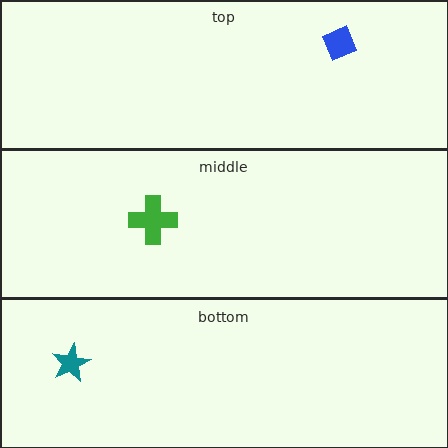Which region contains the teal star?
The bottom region.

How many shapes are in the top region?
1.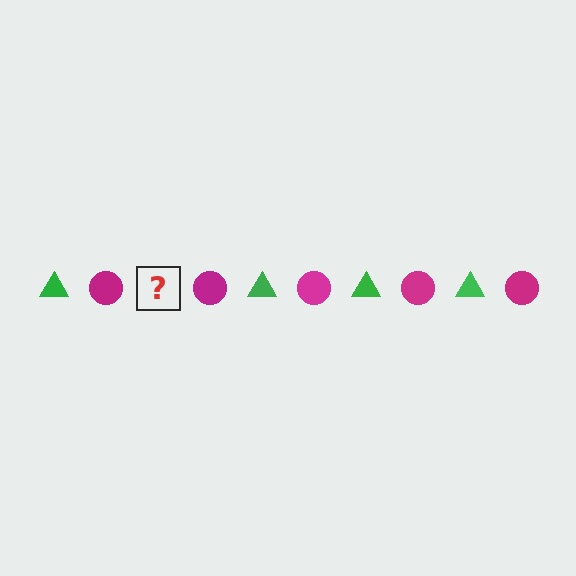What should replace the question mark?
The question mark should be replaced with a green triangle.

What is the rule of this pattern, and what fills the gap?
The rule is that the pattern alternates between green triangle and magenta circle. The gap should be filled with a green triangle.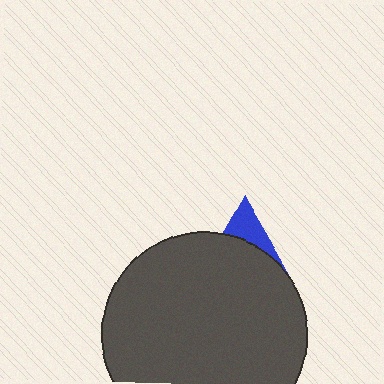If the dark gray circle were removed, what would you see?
You would see the complete blue triangle.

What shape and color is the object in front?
The object in front is a dark gray circle.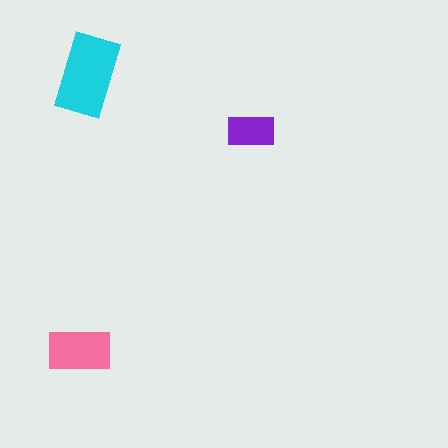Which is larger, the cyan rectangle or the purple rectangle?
The cyan one.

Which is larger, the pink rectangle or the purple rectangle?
The pink one.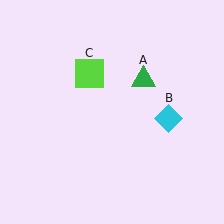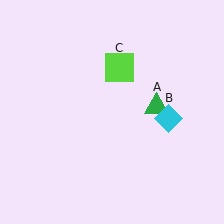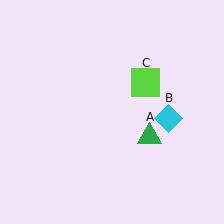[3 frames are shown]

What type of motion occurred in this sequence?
The green triangle (object A), lime square (object C) rotated clockwise around the center of the scene.